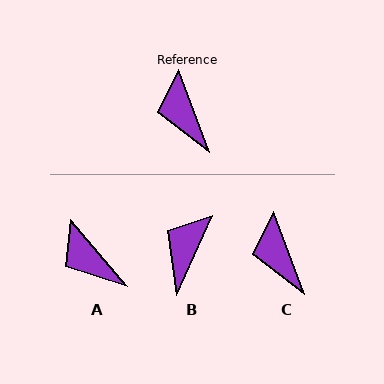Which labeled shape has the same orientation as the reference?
C.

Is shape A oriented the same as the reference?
No, it is off by about 20 degrees.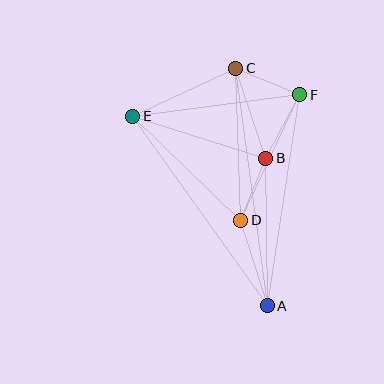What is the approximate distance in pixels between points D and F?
The distance between D and F is approximately 138 pixels.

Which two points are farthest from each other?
Points A and C are farthest from each other.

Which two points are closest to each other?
Points B and D are closest to each other.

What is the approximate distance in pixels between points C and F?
The distance between C and F is approximately 69 pixels.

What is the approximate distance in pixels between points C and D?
The distance between C and D is approximately 152 pixels.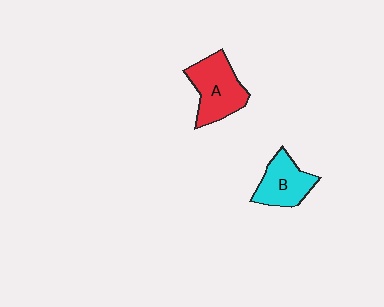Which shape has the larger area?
Shape A (red).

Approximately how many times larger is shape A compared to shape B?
Approximately 1.3 times.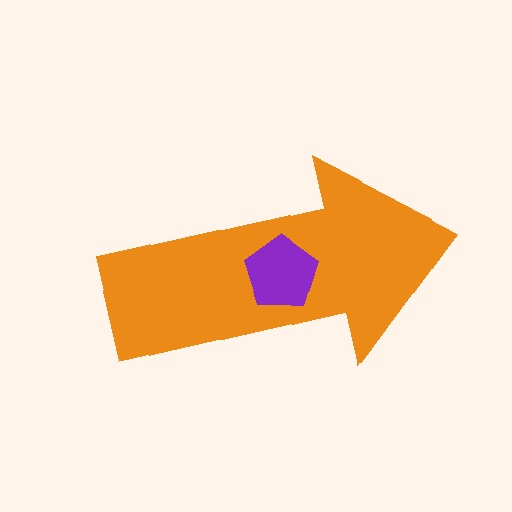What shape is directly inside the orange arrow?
The purple pentagon.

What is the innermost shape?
The purple pentagon.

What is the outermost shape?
The orange arrow.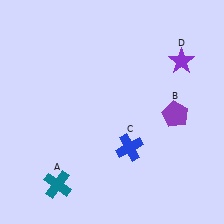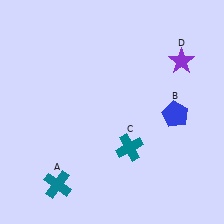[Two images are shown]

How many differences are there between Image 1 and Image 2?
There are 2 differences between the two images.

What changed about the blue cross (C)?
In Image 1, C is blue. In Image 2, it changed to teal.